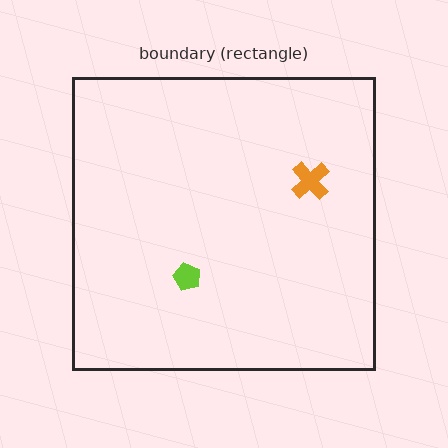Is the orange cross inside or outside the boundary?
Inside.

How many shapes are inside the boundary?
2 inside, 0 outside.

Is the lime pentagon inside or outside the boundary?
Inside.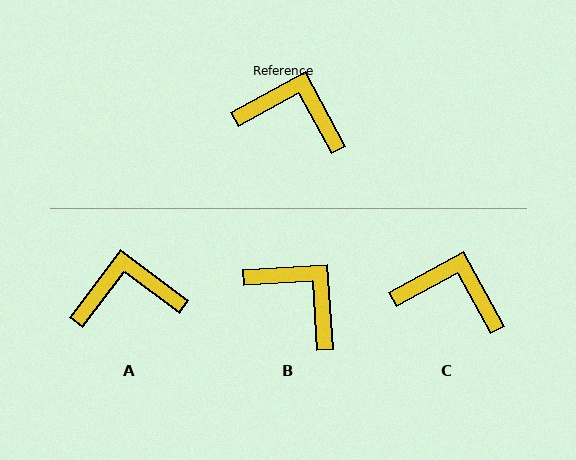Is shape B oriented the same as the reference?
No, it is off by about 25 degrees.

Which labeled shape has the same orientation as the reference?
C.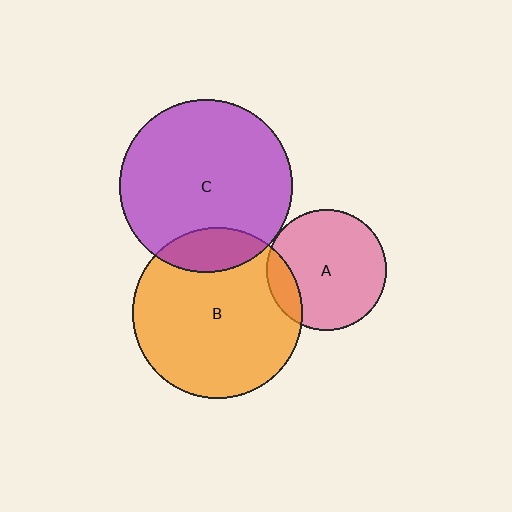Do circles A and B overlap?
Yes.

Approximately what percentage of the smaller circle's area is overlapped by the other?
Approximately 15%.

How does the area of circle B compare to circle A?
Approximately 2.0 times.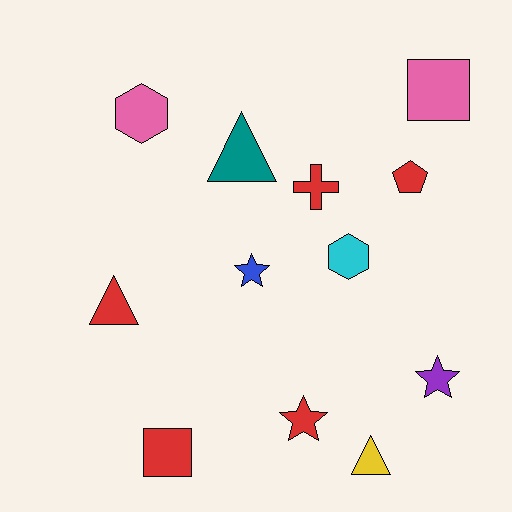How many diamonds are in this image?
There are no diamonds.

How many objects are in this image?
There are 12 objects.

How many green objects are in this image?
There are no green objects.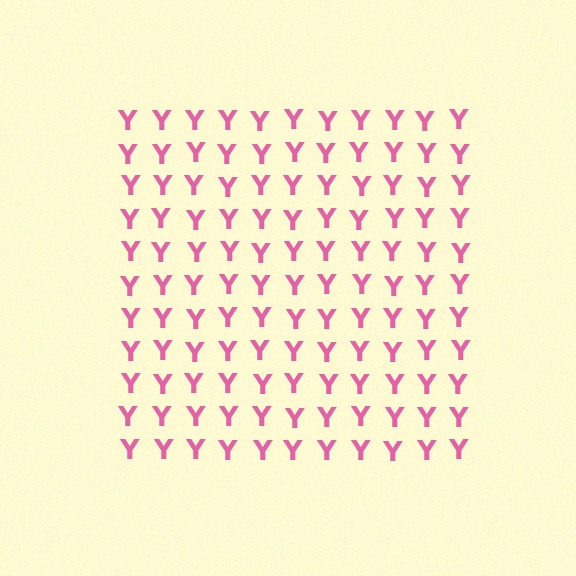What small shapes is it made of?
It is made of small letter Y's.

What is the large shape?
The large shape is a square.